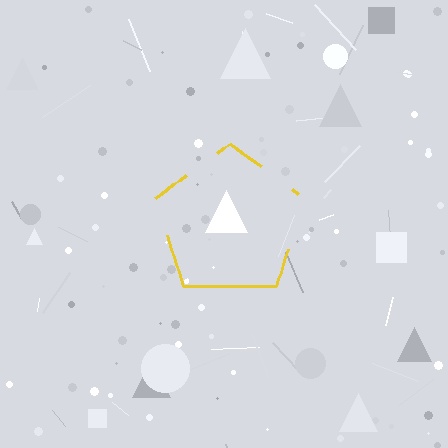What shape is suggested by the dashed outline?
The dashed outline suggests a pentagon.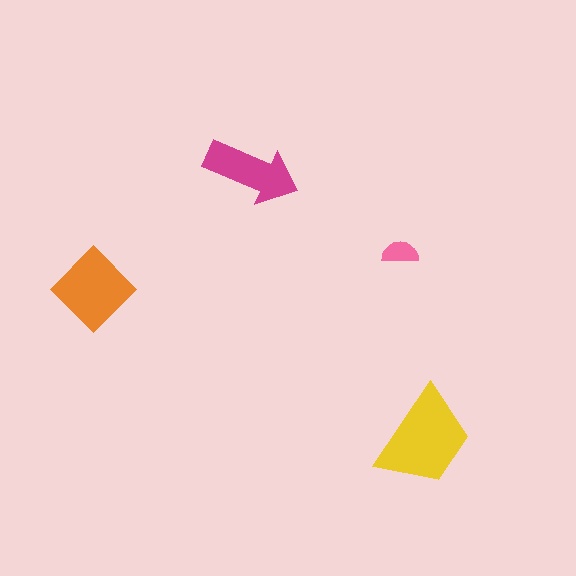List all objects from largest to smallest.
The yellow trapezoid, the orange diamond, the magenta arrow, the pink semicircle.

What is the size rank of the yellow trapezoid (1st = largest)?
1st.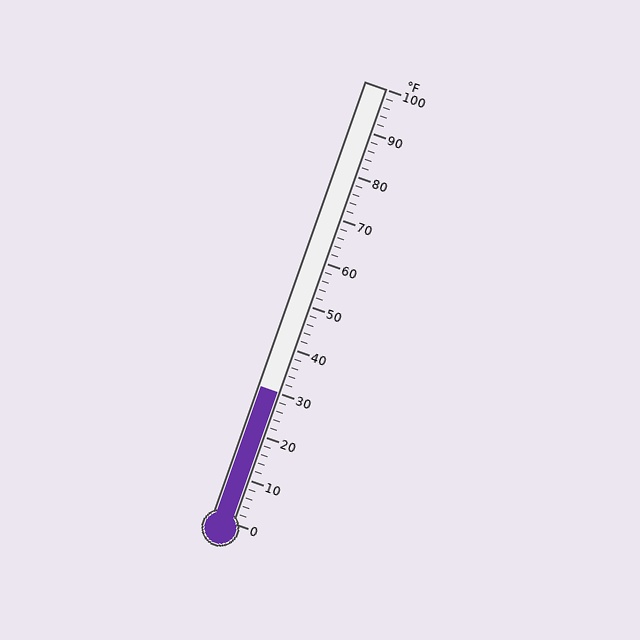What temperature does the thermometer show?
The thermometer shows approximately 30°F.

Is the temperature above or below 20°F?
The temperature is above 20°F.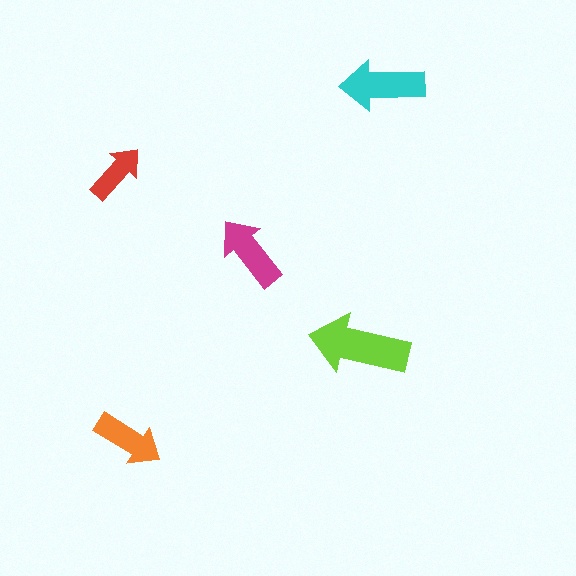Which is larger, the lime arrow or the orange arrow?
The lime one.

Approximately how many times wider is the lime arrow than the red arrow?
About 1.5 times wider.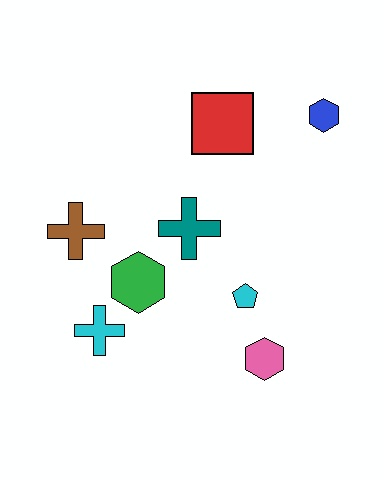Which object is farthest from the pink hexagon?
The blue hexagon is farthest from the pink hexagon.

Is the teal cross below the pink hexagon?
No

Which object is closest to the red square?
The blue hexagon is closest to the red square.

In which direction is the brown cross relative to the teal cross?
The brown cross is to the left of the teal cross.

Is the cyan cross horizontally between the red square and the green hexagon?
No